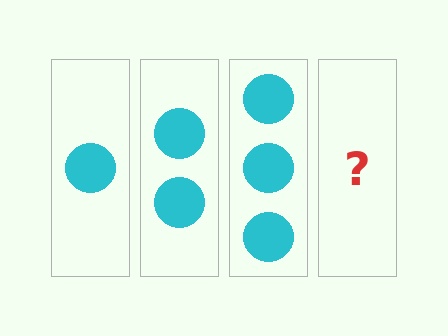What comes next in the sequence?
The next element should be 4 circles.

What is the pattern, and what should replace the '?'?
The pattern is that each step adds one more circle. The '?' should be 4 circles.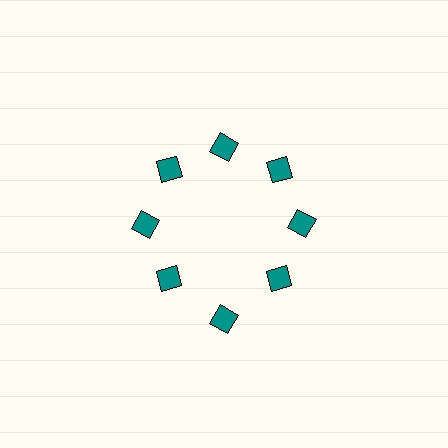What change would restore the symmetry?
The symmetry would be restored by moving it inward, back onto the ring so that all 8 diamonds sit at equal angles and equal distance from the center.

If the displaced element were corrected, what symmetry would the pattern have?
It would have 8-fold rotational symmetry — the pattern would map onto itself every 45 degrees.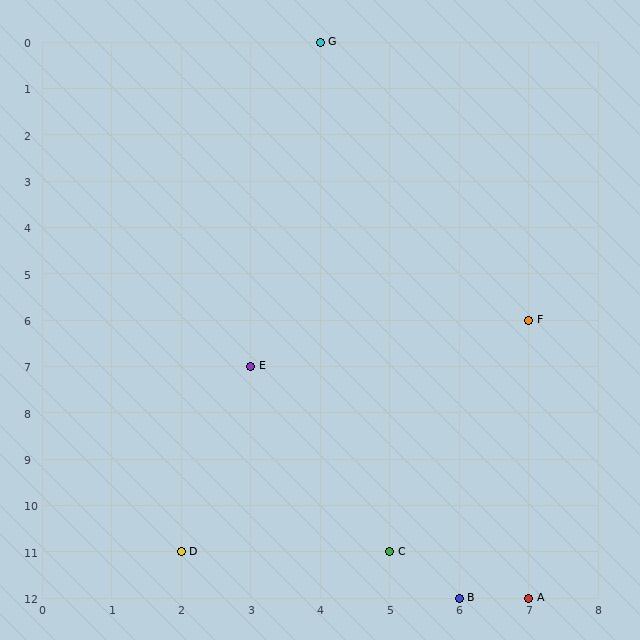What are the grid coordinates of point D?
Point D is at grid coordinates (2, 11).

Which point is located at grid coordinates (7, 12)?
Point A is at (7, 12).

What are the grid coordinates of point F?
Point F is at grid coordinates (7, 6).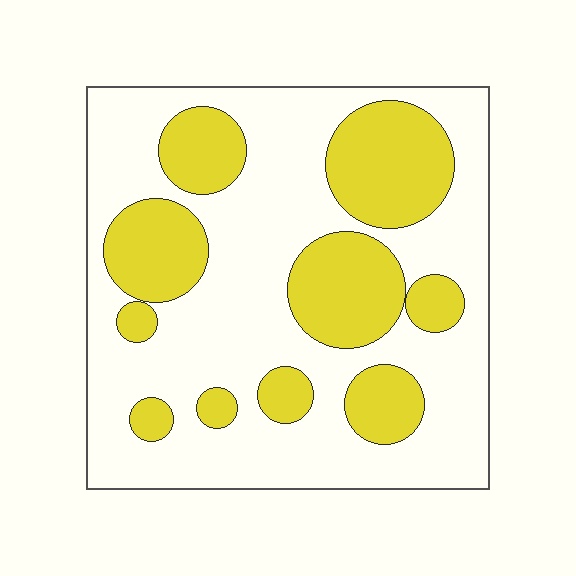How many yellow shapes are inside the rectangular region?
10.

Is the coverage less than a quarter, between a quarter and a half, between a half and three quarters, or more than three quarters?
Between a quarter and a half.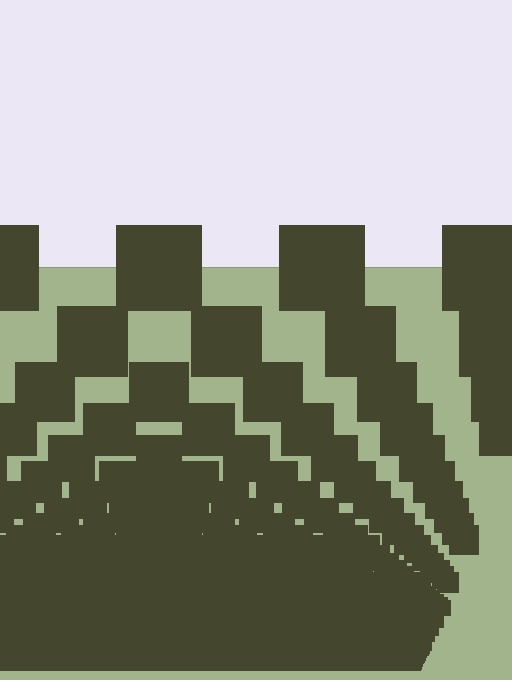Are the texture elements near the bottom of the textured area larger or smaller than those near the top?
Smaller. The gradient is inverted — elements near the bottom are smaller and denser.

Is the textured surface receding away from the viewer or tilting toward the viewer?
The surface appears to tilt toward the viewer. Texture elements get larger and sparser toward the top.